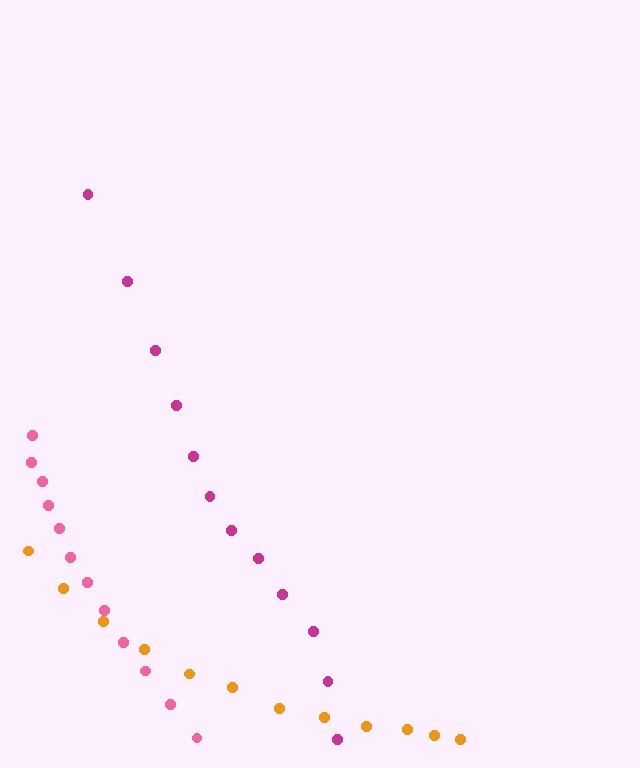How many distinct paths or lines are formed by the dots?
There are 3 distinct paths.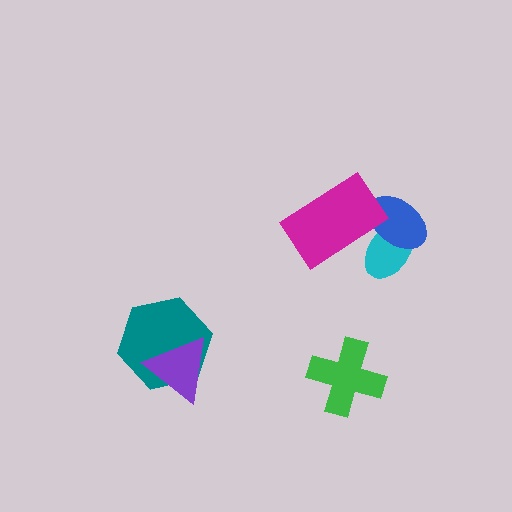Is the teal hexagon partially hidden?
Yes, it is partially covered by another shape.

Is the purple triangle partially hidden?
No, no other shape covers it.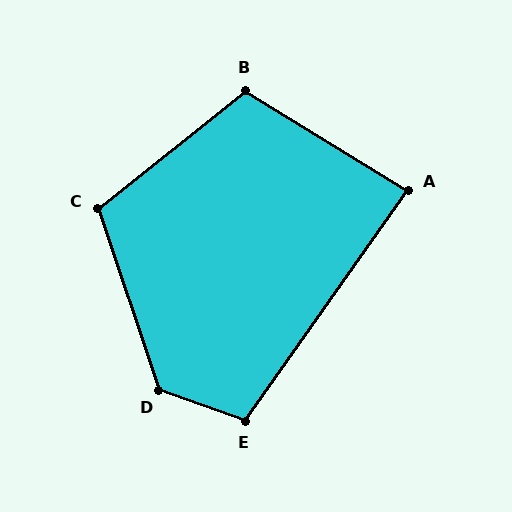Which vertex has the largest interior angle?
D, at approximately 129 degrees.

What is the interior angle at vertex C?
Approximately 110 degrees (obtuse).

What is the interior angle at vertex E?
Approximately 105 degrees (obtuse).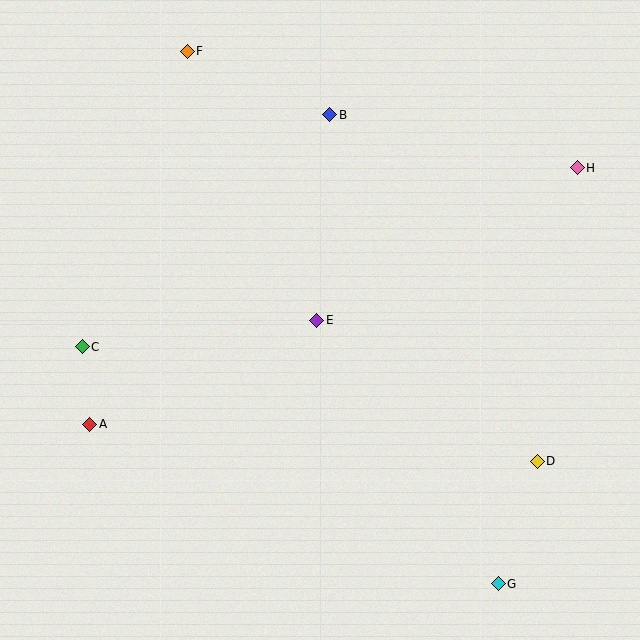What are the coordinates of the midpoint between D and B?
The midpoint between D and B is at (434, 288).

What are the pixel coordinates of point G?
Point G is at (498, 584).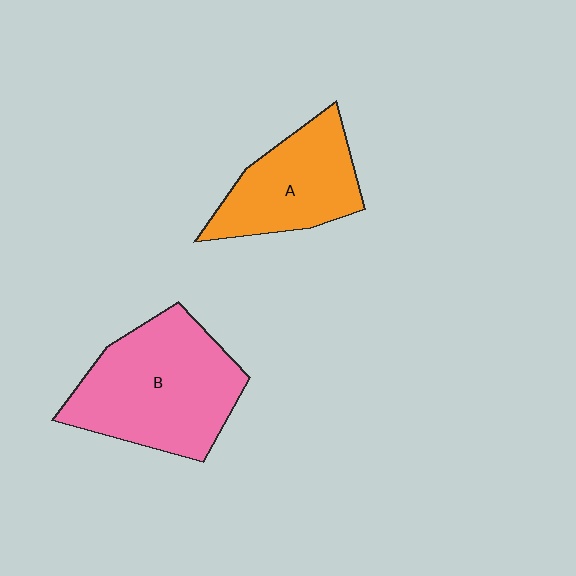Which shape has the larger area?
Shape B (pink).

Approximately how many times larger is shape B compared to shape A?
Approximately 1.5 times.